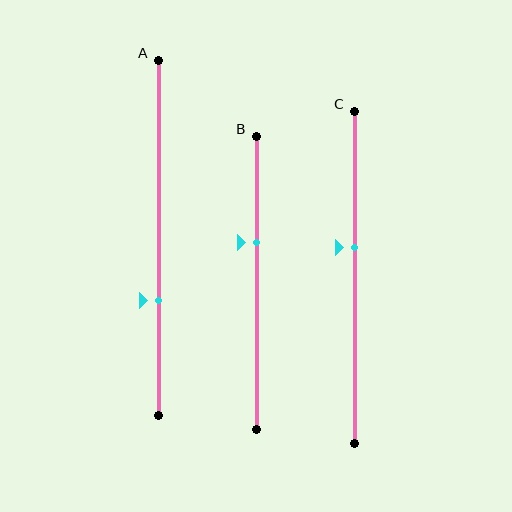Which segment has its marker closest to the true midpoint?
Segment C has its marker closest to the true midpoint.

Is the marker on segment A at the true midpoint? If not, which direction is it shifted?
No, the marker on segment A is shifted downward by about 18% of the segment length.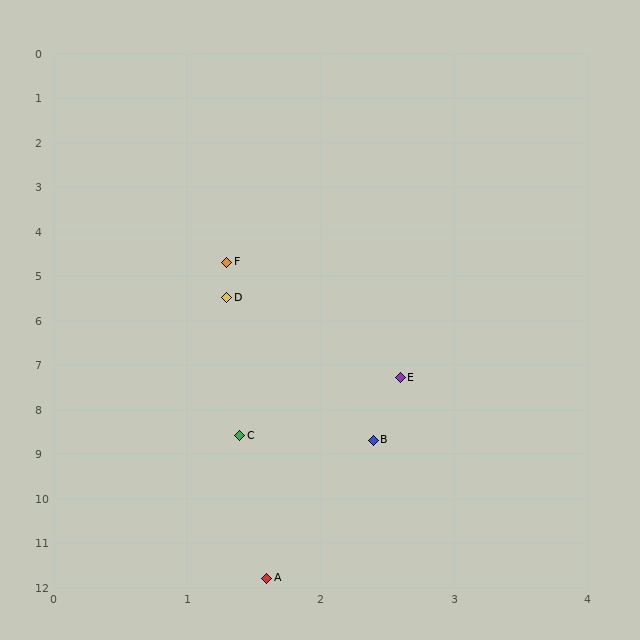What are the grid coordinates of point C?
Point C is at approximately (1.4, 8.6).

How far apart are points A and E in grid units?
Points A and E are about 4.6 grid units apart.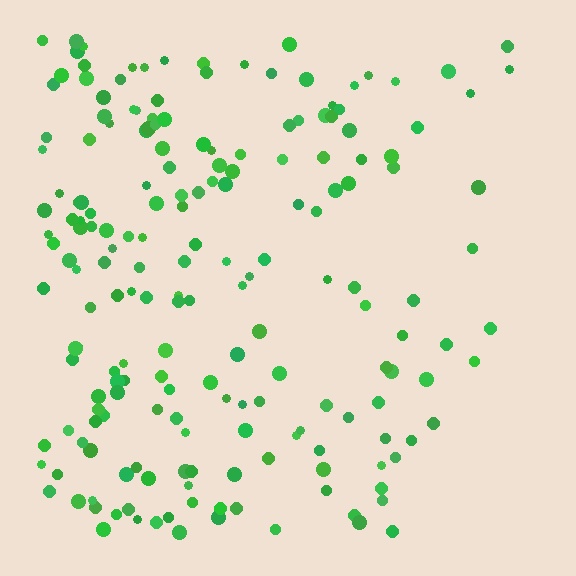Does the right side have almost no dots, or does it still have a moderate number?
Still a moderate number, just noticeably fewer than the left.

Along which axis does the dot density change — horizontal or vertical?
Horizontal.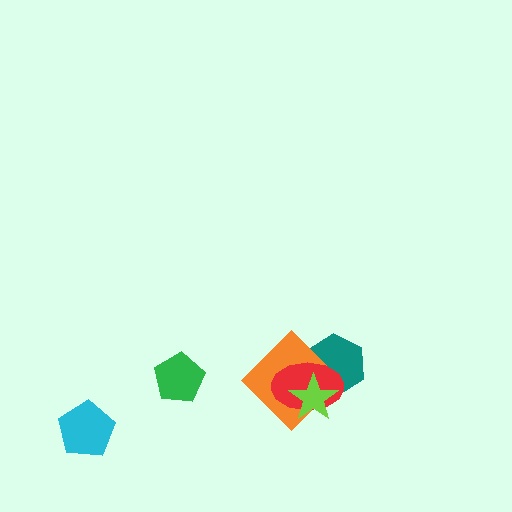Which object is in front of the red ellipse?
The lime star is in front of the red ellipse.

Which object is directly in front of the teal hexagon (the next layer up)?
The orange diamond is directly in front of the teal hexagon.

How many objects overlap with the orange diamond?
3 objects overlap with the orange diamond.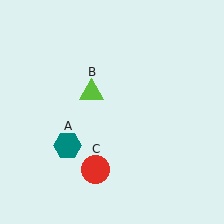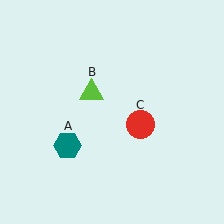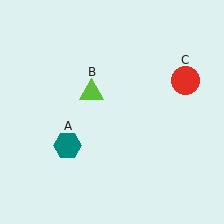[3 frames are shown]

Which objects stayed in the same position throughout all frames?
Teal hexagon (object A) and lime triangle (object B) remained stationary.